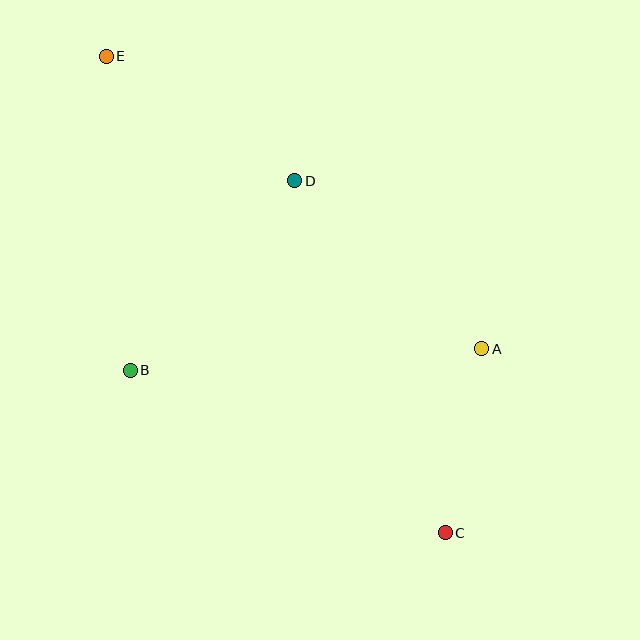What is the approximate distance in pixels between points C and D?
The distance between C and D is approximately 383 pixels.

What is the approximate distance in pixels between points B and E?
The distance between B and E is approximately 315 pixels.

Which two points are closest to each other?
Points A and C are closest to each other.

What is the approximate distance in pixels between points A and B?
The distance between A and B is approximately 352 pixels.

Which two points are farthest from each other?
Points C and E are farthest from each other.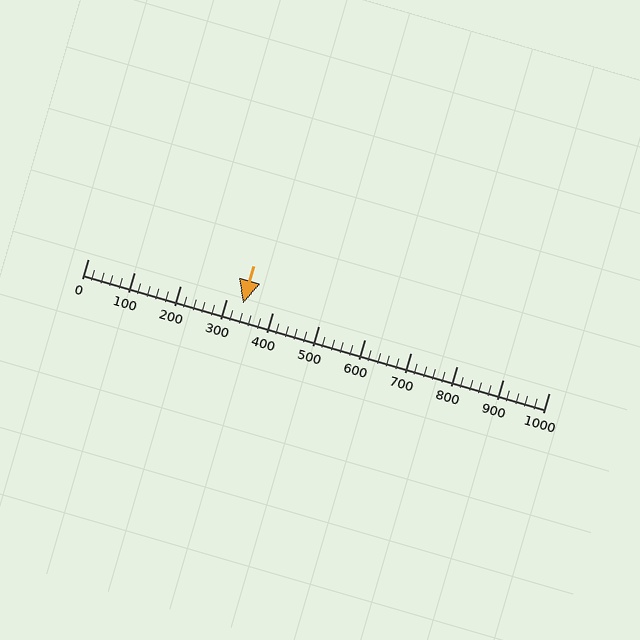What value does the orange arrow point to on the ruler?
The orange arrow points to approximately 337.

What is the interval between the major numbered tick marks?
The major tick marks are spaced 100 units apart.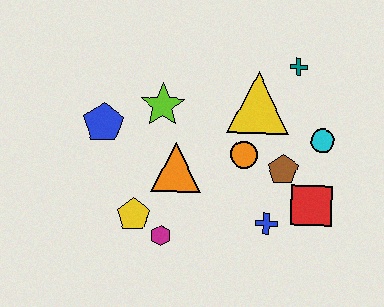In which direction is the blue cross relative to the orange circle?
The blue cross is below the orange circle.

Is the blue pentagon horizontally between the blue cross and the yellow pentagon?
No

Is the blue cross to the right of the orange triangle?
Yes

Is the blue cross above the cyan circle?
No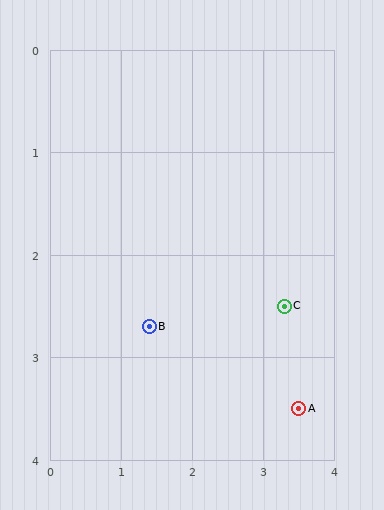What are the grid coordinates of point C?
Point C is at approximately (3.3, 2.5).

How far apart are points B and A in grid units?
Points B and A are about 2.2 grid units apart.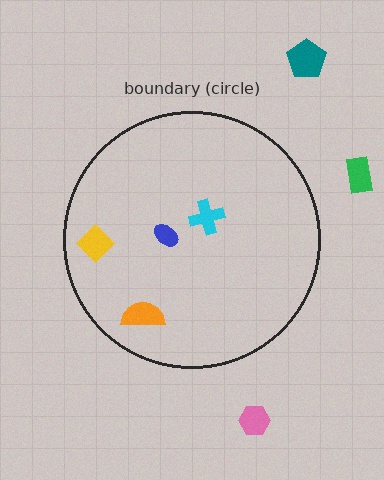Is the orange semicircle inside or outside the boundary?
Inside.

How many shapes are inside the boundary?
4 inside, 3 outside.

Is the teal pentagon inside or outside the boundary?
Outside.